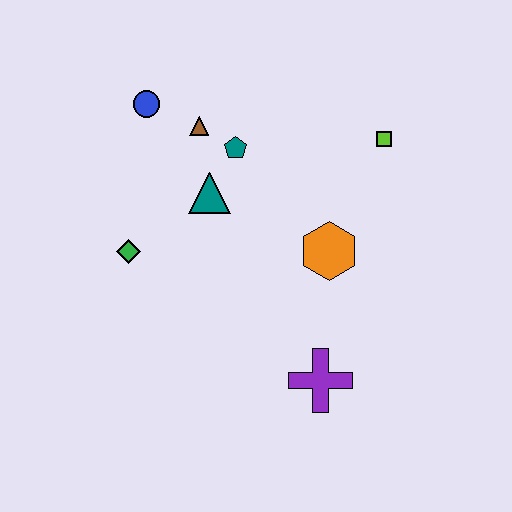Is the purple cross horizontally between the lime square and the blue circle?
Yes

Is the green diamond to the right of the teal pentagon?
No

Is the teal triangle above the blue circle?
No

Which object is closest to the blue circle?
The brown triangle is closest to the blue circle.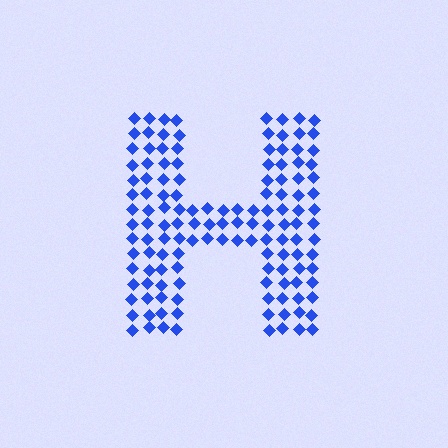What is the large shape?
The large shape is the letter H.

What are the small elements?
The small elements are diamonds.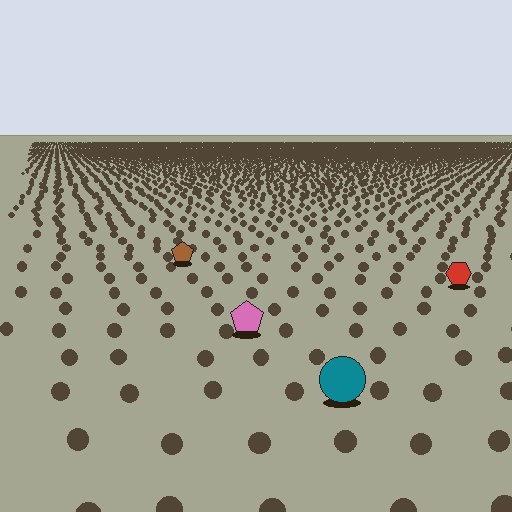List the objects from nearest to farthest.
From nearest to farthest: the teal circle, the pink pentagon, the red hexagon, the brown pentagon.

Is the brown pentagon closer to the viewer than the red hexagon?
No. The red hexagon is closer — you can tell from the texture gradient: the ground texture is coarser near it.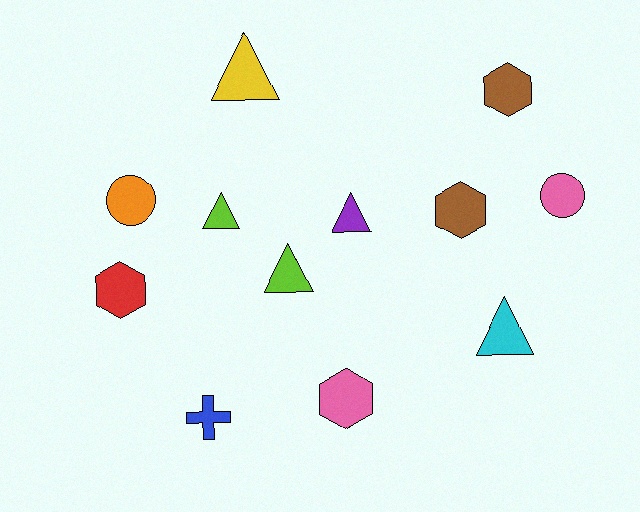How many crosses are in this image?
There is 1 cross.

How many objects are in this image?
There are 12 objects.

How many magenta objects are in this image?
There are no magenta objects.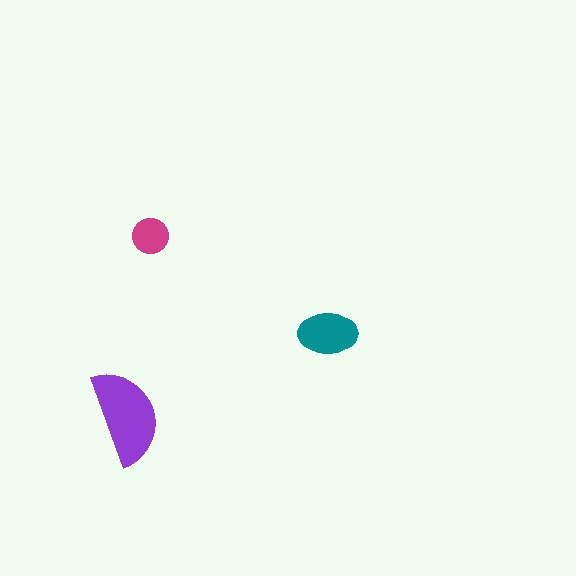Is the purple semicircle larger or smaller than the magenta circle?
Larger.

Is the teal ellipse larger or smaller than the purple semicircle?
Smaller.